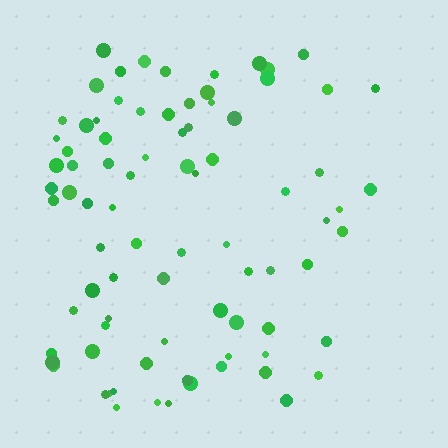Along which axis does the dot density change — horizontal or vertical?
Horizontal.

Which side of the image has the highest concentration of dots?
The left.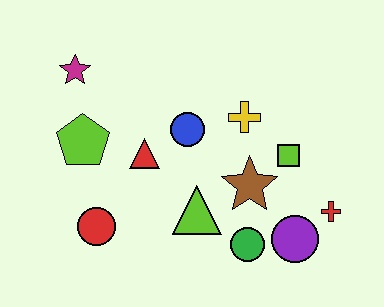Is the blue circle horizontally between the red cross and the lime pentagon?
Yes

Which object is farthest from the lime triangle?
The magenta star is farthest from the lime triangle.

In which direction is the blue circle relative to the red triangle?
The blue circle is to the right of the red triangle.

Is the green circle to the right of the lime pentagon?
Yes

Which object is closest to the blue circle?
The red triangle is closest to the blue circle.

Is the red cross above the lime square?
No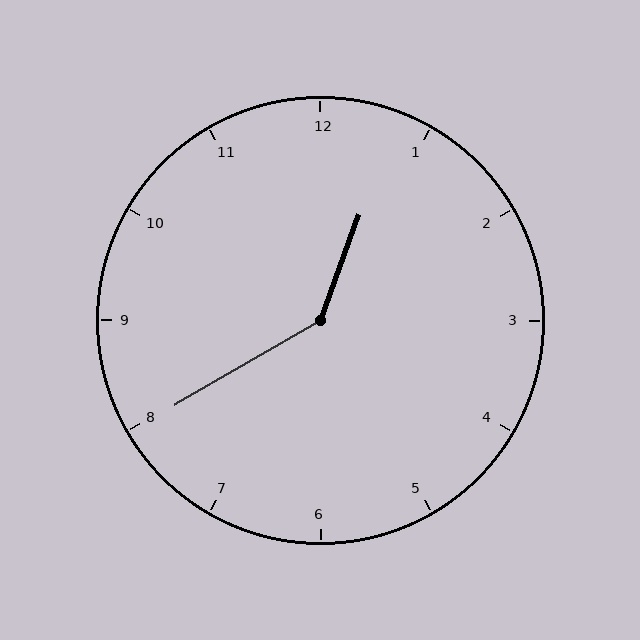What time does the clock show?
12:40.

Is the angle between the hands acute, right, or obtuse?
It is obtuse.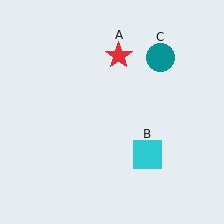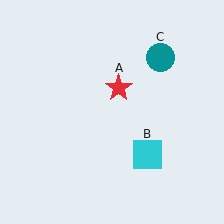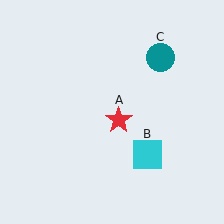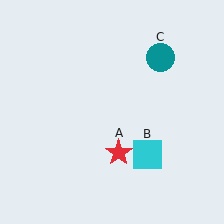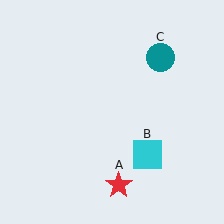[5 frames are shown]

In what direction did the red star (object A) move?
The red star (object A) moved down.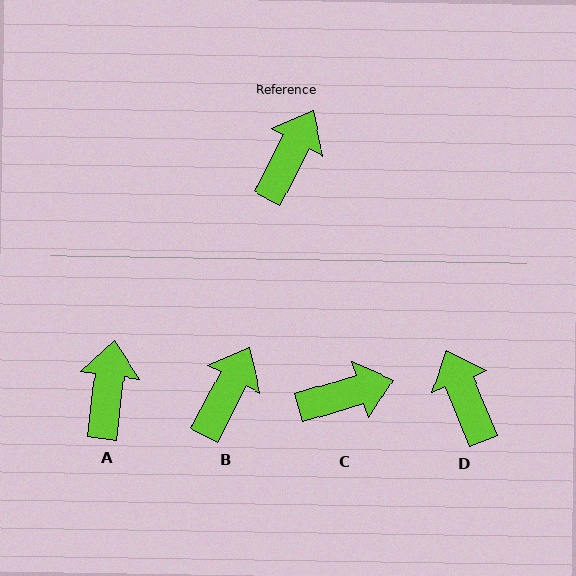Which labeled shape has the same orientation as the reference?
B.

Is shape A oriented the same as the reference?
No, it is off by about 20 degrees.